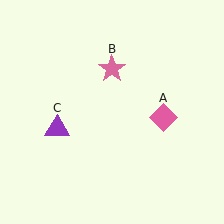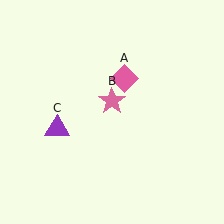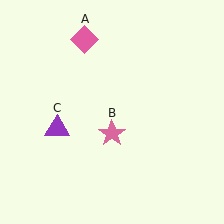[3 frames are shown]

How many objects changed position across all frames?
2 objects changed position: pink diamond (object A), pink star (object B).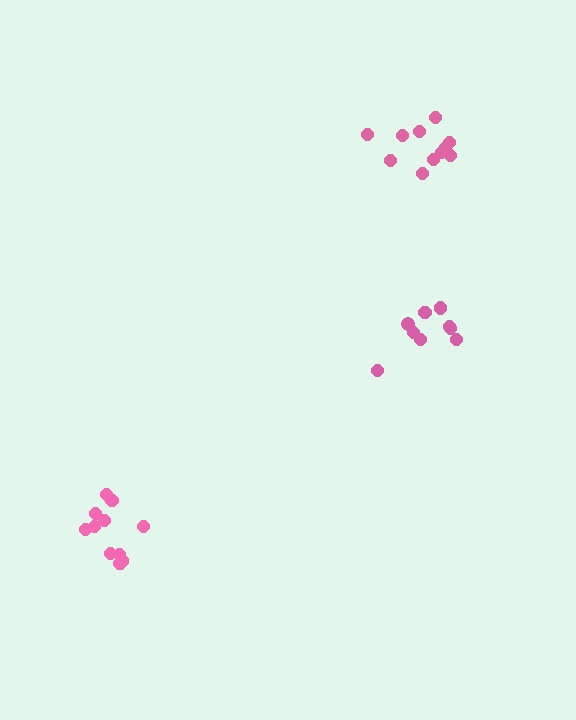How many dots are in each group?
Group 1: 11 dots, Group 2: 9 dots, Group 3: 11 dots (31 total).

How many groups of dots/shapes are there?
There are 3 groups.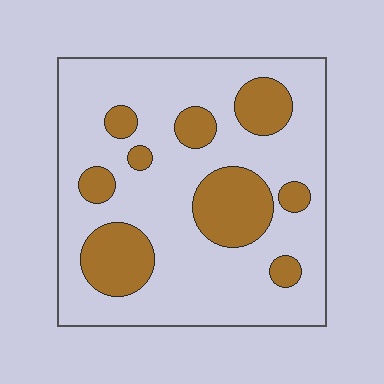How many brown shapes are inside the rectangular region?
9.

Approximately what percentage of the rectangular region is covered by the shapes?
Approximately 25%.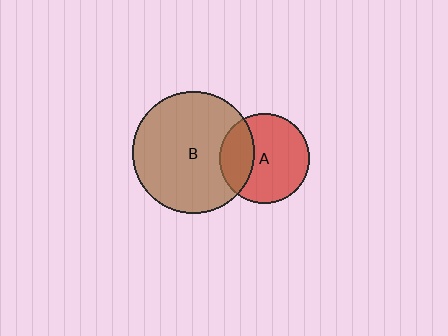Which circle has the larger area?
Circle B (brown).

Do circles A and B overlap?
Yes.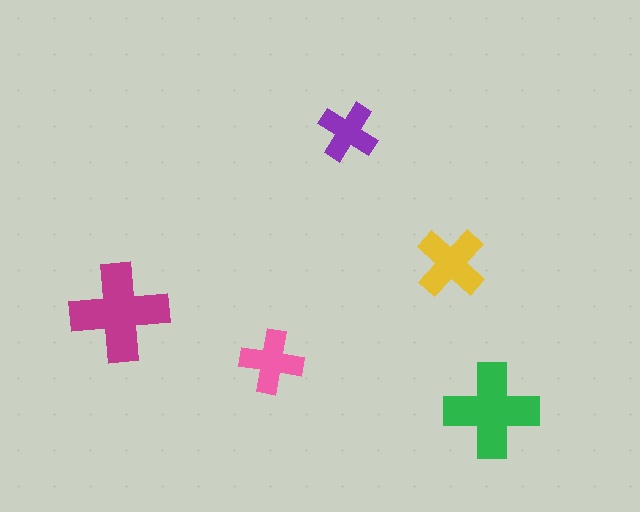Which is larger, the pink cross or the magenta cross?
The magenta one.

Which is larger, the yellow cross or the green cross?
The green one.